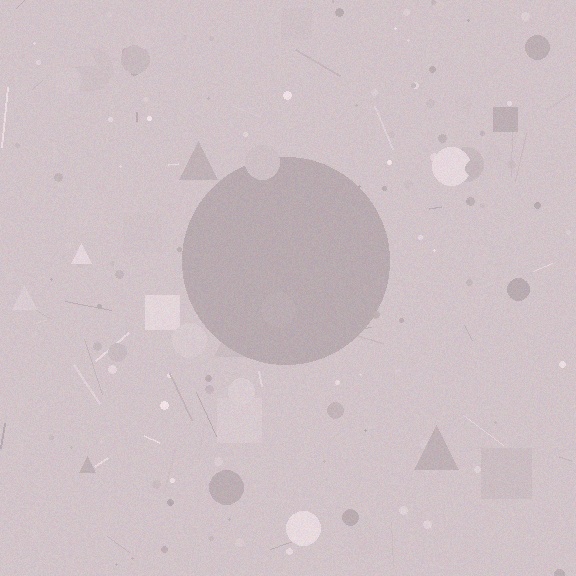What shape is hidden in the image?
A circle is hidden in the image.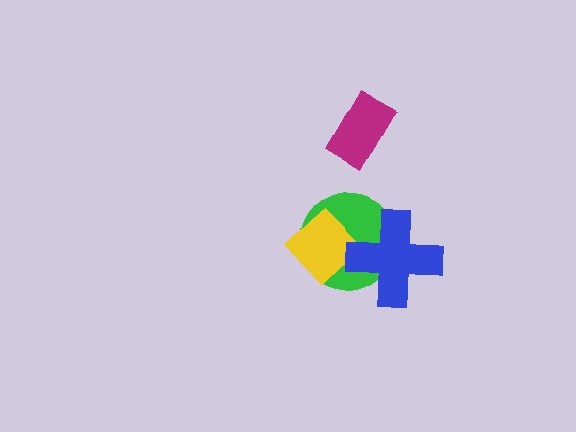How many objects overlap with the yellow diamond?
1 object overlaps with the yellow diamond.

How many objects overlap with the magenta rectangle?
0 objects overlap with the magenta rectangle.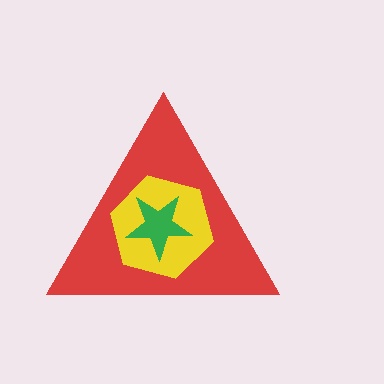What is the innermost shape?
The green star.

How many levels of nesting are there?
3.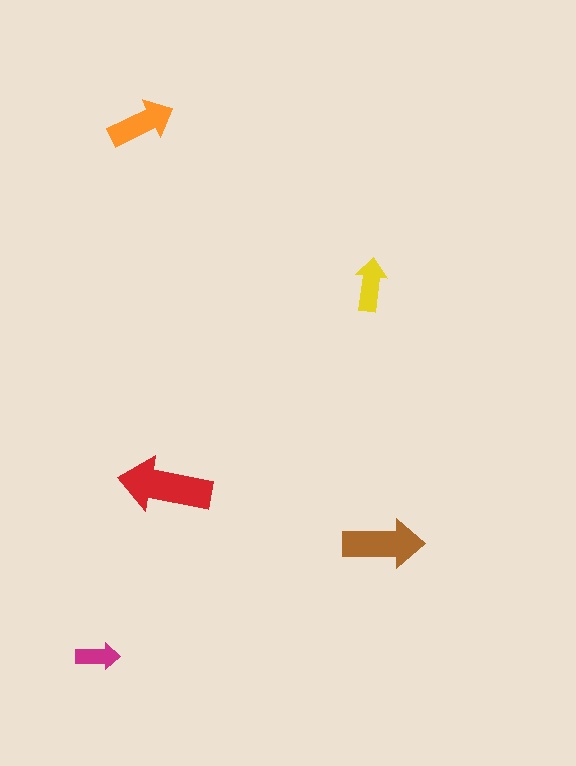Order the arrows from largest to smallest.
the red one, the brown one, the orange one, the yellow one, the magenta one.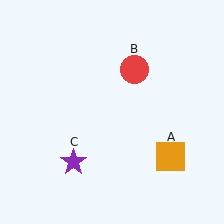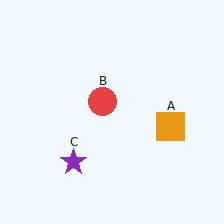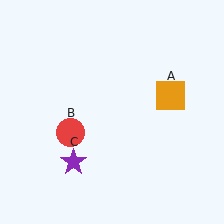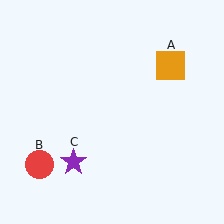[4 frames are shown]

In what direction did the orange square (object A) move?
The orange square (object A) moved up.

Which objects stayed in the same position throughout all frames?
Purple star (object C) remained stationary.